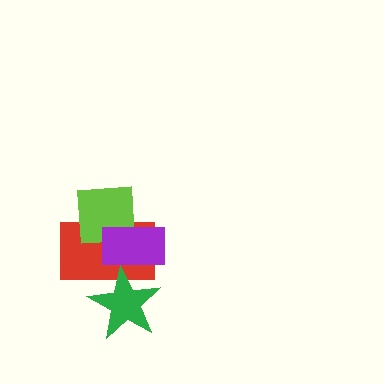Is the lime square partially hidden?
Yes, it is partially covered by another shape.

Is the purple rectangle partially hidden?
Yes, it is partially covered by another shape.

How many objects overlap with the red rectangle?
3 objects overlap with the red rectangle.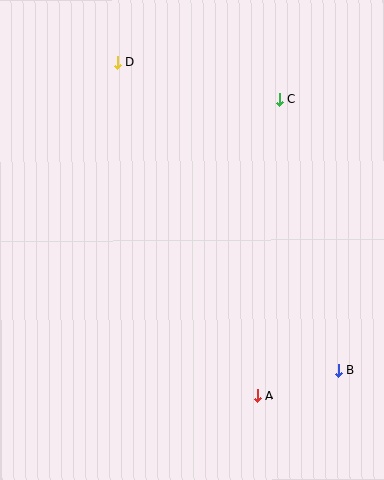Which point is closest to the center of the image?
Point C at (279, 100) is closest to the center.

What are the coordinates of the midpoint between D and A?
The midpoint between D and A is at (187, 229).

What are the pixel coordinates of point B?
Point B is at (338, 370).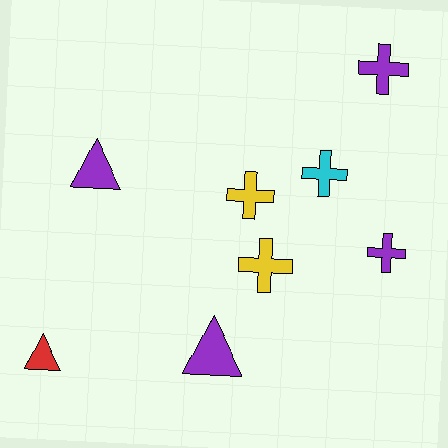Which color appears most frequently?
Purple, with 4 objects.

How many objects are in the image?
There are 8 objects.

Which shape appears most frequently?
Cross, with 5 objects.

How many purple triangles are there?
There are 2 purple triangles.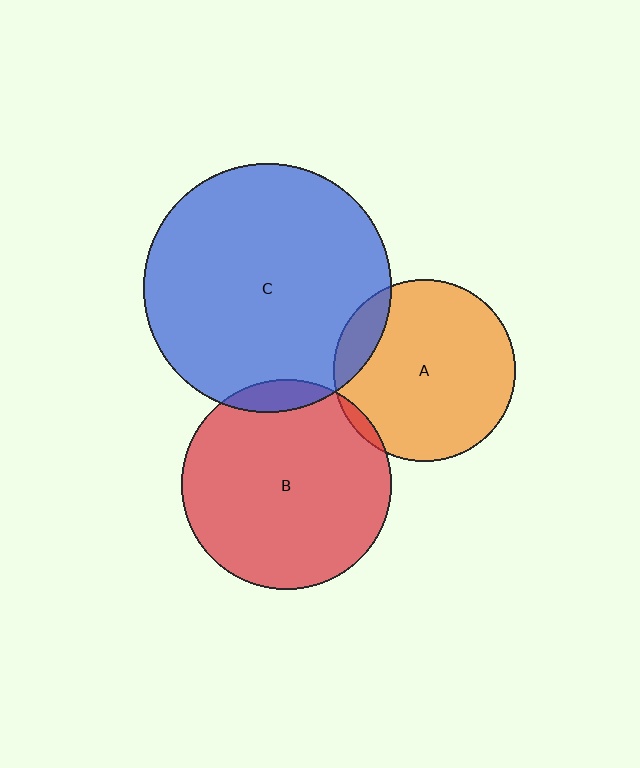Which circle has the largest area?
Circle C (blue).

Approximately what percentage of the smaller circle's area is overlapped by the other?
Approximately 5%.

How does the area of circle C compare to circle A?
Approximately 1.9 times.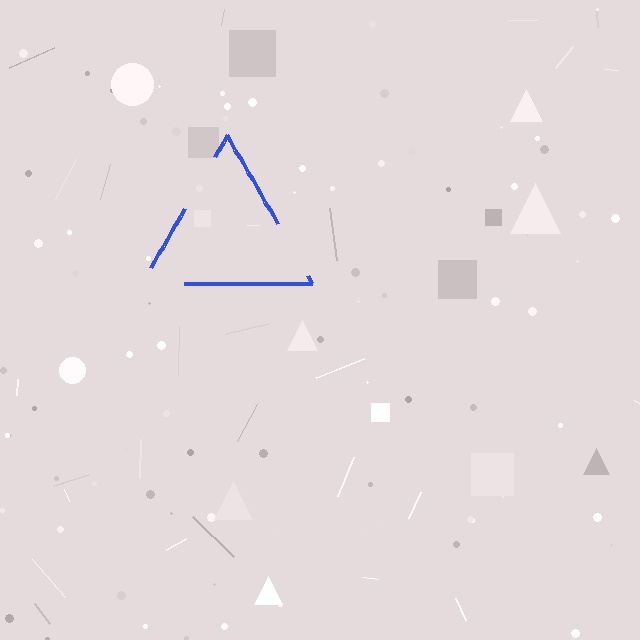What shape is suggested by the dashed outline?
The dashed outline suggests a triangle.